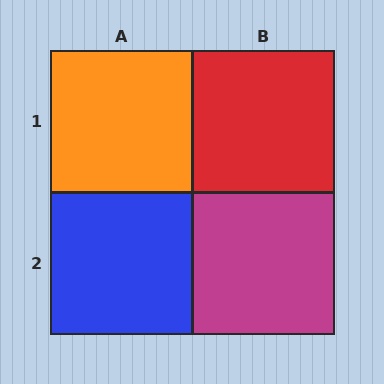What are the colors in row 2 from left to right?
Blue, magenta.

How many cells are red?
1 cell is red.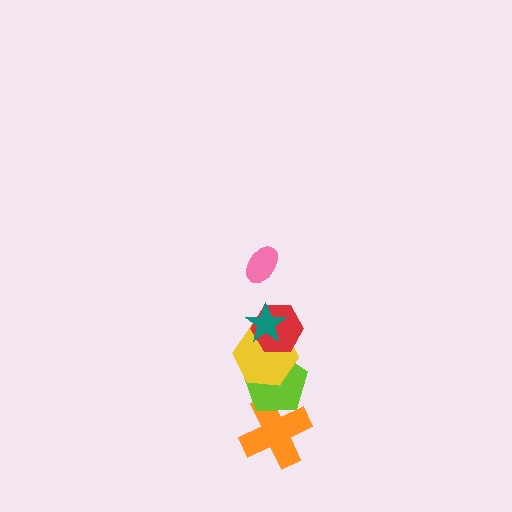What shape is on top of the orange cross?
The lime pentagon is on top of the orange cross.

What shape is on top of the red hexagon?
The teal star is on top of the red hexagon.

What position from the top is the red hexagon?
The red hexagon is 3rd from the top.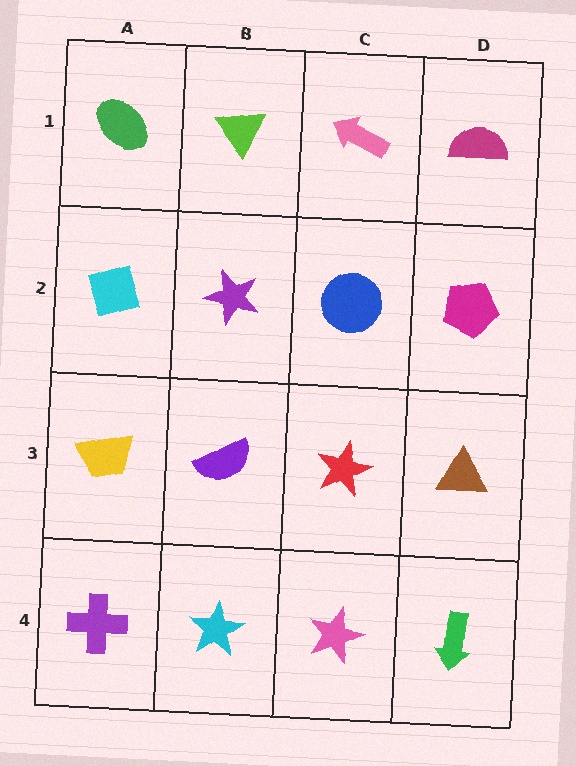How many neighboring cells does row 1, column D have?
2.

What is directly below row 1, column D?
A magenta pentagon.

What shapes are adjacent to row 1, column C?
A blue circle (row 2, column C), a lime triangle (row 1, column B), a magenta semicircle (row 1, column D).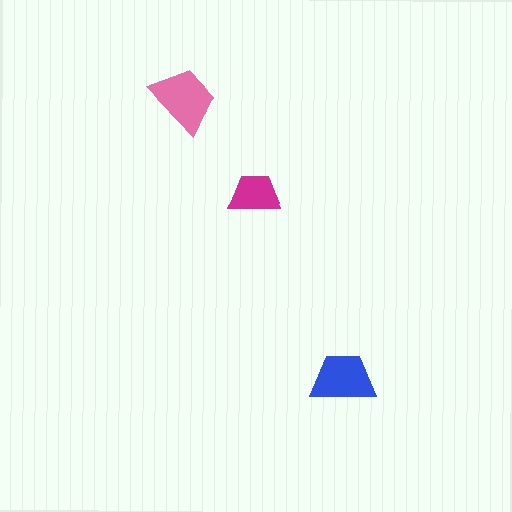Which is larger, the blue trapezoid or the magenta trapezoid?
The blue one.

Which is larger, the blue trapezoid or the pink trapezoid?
The pink one.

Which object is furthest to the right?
The blue trapezoid is rightmost.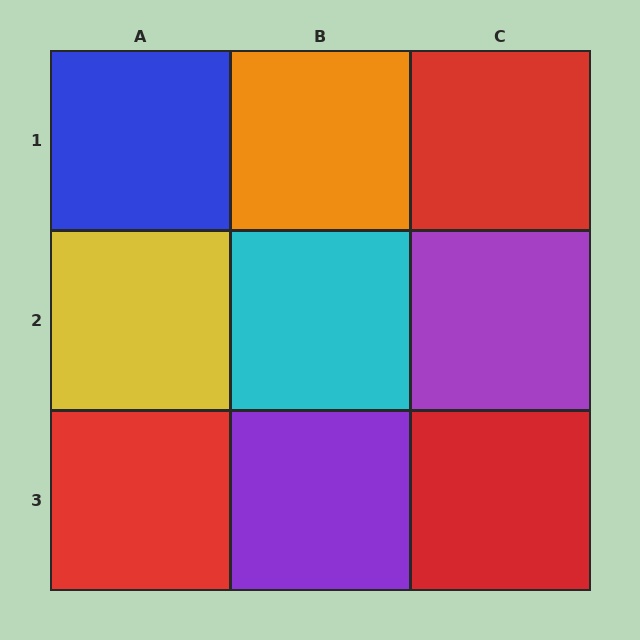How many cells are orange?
1 cell is orange.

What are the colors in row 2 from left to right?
Yellow, cyan, purple.